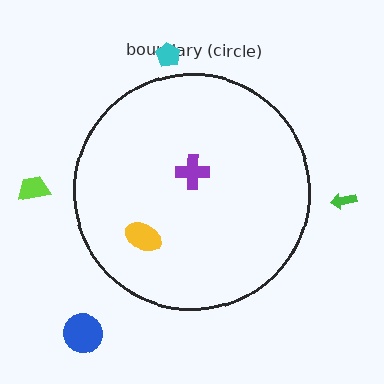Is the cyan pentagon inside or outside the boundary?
Outside.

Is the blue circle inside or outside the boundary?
Outside.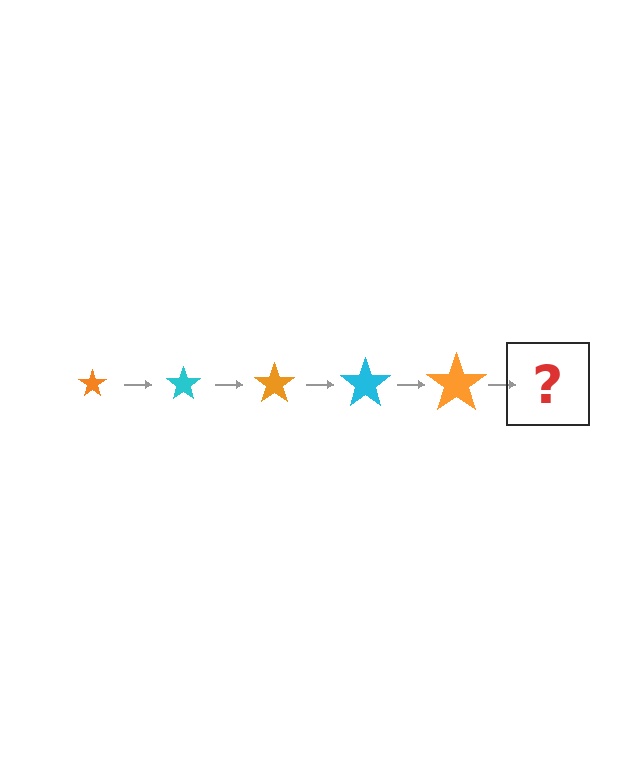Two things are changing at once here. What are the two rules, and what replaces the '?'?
The two rules are that the star grows larger each step and the color cycles through orange and cyan. The '?' should be a cyan star, larger than the previous one.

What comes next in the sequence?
The next element should be a cyan star, larger than the previous one.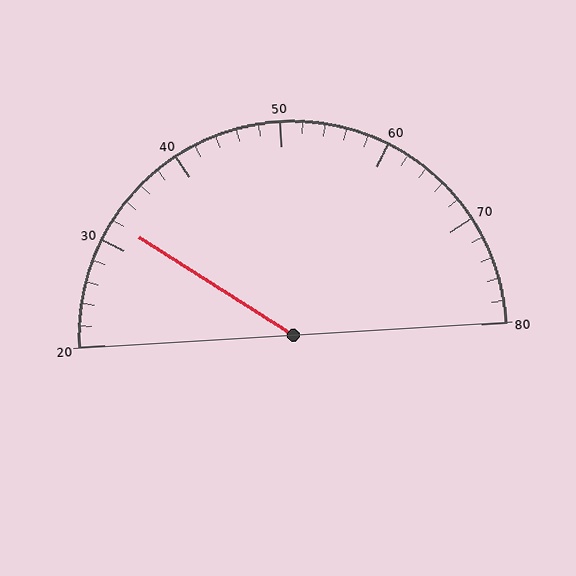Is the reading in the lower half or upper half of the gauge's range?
The reading is in the lower half of the range (20 to 80).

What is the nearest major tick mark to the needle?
The nearest major tick mark is 30.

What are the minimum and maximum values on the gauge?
The gauge ranges from 20 to 80.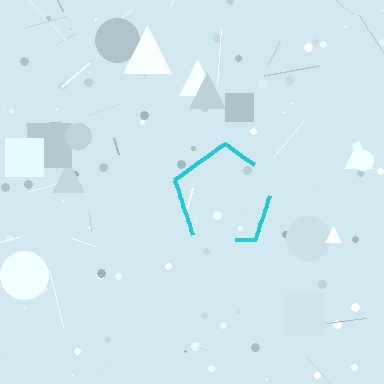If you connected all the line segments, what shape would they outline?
They would outline a pentagon.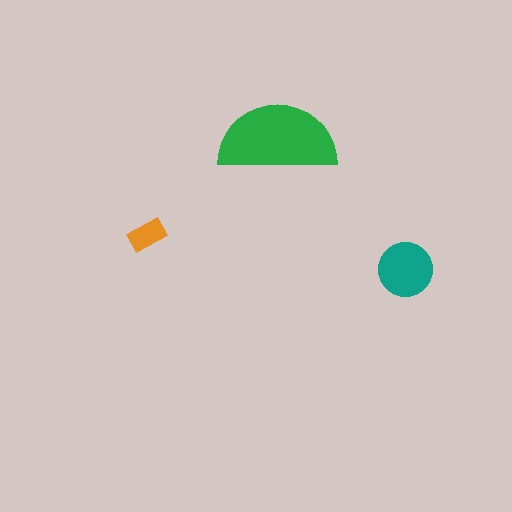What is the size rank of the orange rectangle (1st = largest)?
3rd.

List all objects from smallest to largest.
The orange rectangle, the teal circle, the green semicircle.